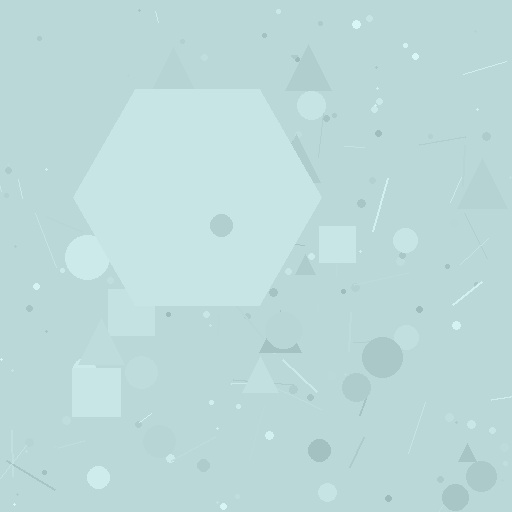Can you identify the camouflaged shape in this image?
The camouflaged shape is a hexagon.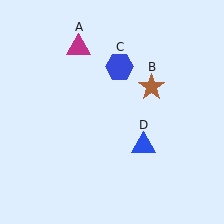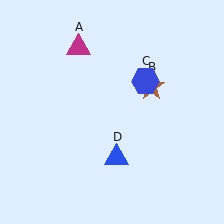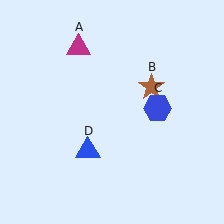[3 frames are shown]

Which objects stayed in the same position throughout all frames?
Magenta triangle (object A) and brown star (object B) remained stationary.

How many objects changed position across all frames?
2 objects changed position: blue hexagon (object C), blue triangle (object D).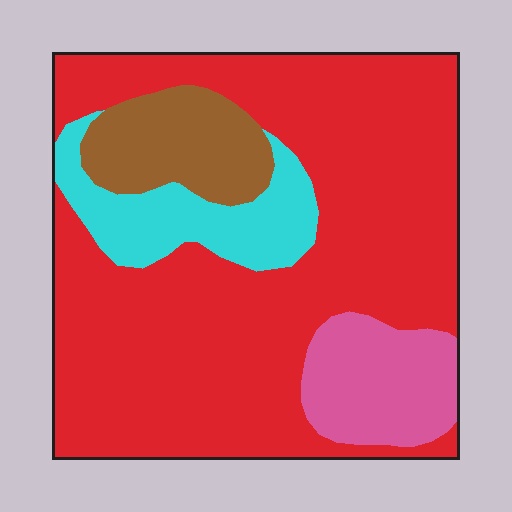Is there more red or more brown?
Red.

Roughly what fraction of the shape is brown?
Brown takes up about one tenth (1/10) of the shape.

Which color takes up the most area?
Red, at roughly 65%.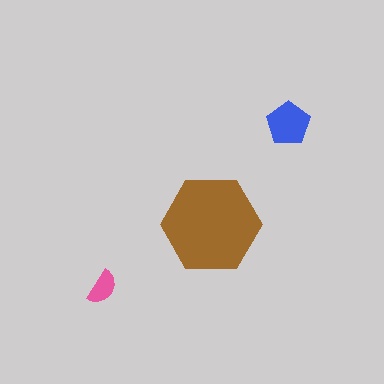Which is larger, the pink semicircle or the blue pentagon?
The blue pentagon.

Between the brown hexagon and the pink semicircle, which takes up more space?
The brown hexagon.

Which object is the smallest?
The pink semicircle.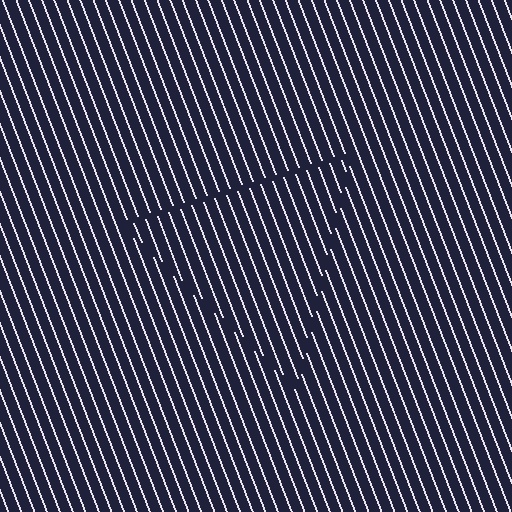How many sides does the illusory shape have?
3 sides — the line-ends trace a triangle.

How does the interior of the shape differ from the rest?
The interior of the shape contains the same grating, shifted by half a period — the contour is defined by the phase discontinuity where line-ends from the inner and outer gratings abut.